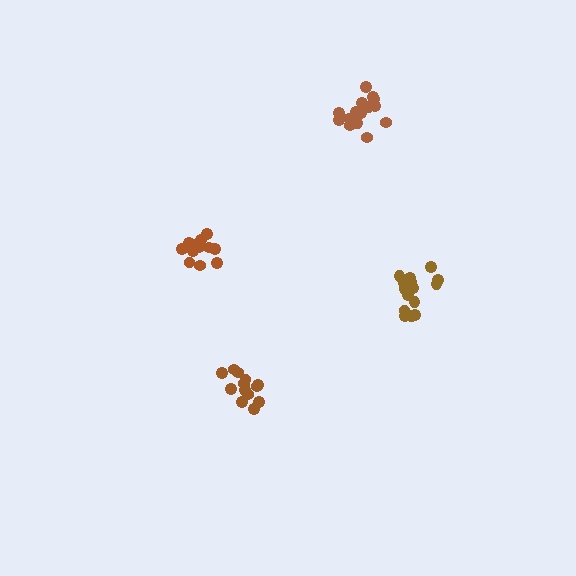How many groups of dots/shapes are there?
There are 4 groups.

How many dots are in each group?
Group 1: 13 dots, Group 2: 15 dots, Group 3: 15 dots, Group 4: 13 dots (56 total).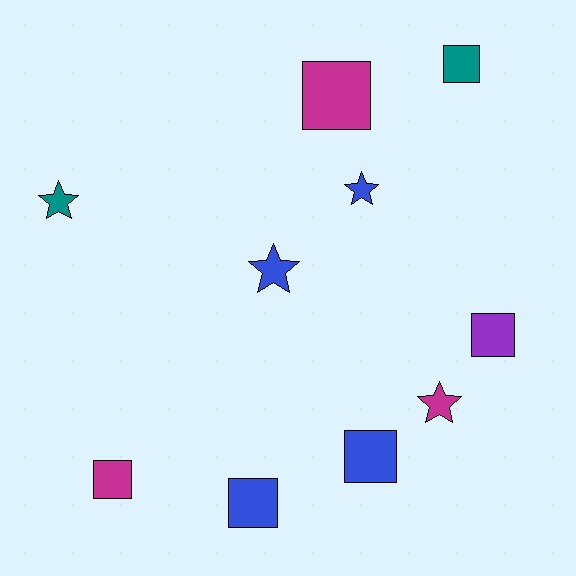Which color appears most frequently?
Blue, with 4 objects.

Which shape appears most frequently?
Square, with 6 objects.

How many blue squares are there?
There are 2 blue squares.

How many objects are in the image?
There are 10 objects.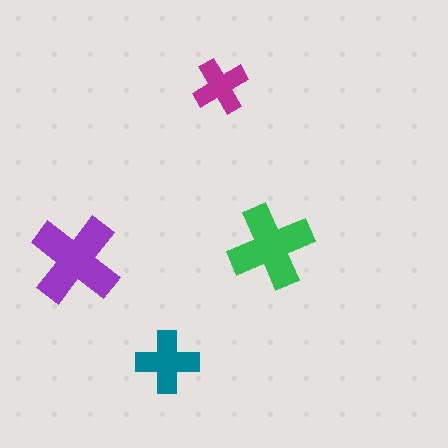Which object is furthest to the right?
The green cross is rightmost.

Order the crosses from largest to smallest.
the purple one, the green one, the teal one, the magenta one.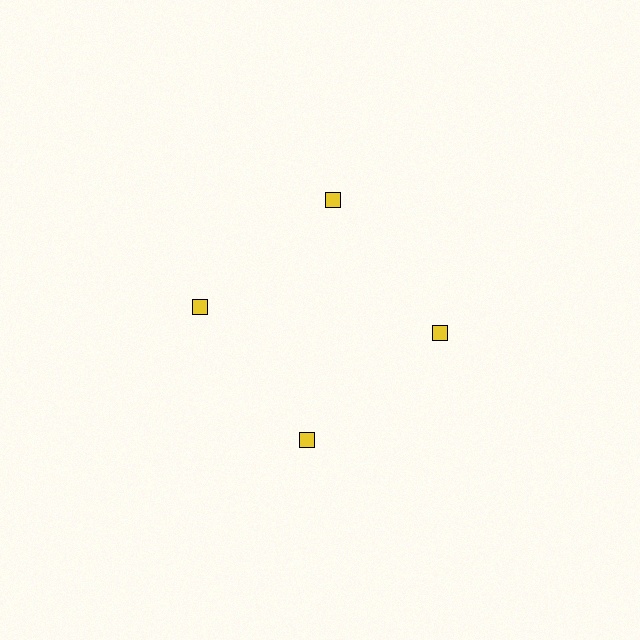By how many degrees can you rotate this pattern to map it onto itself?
The pattern maps onto itself every 90 degrees of rotation.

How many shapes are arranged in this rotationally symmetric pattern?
There are 4 shapes, arranged in 4 groups of 1.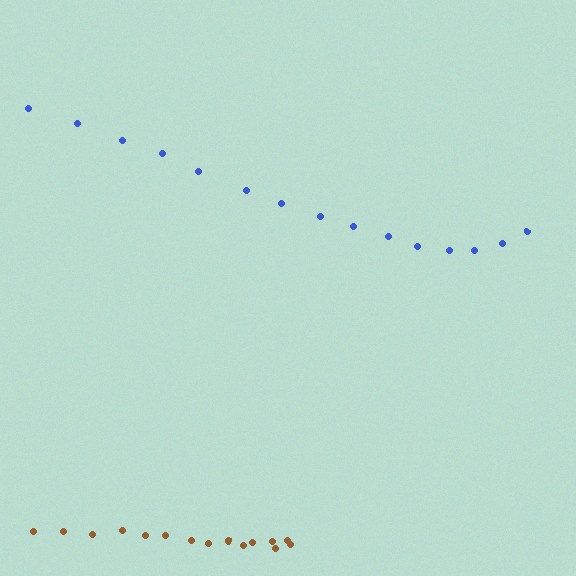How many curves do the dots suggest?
There are 2 distinct paths.